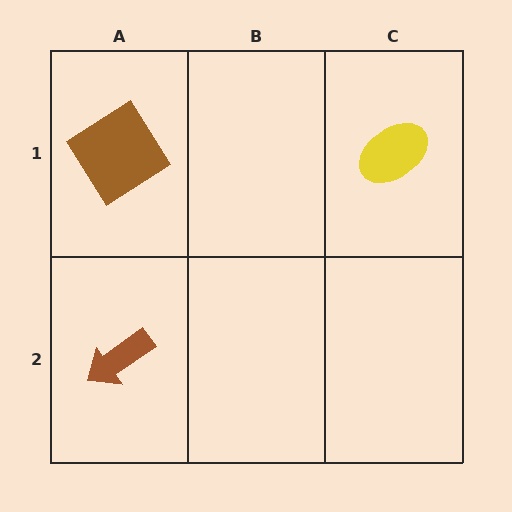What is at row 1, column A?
A brown diamond.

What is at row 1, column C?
A yellow ellipse.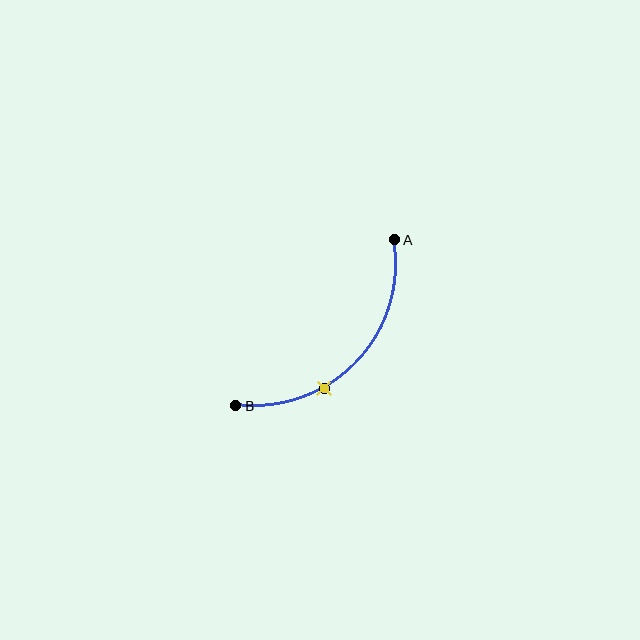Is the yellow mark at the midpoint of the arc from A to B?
No. The yellow mark lies on the arc but is closer to endpoint B. The arc midpoint would be at the point on the curve equidistant along the arc from both A and B.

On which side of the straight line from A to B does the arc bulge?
The arc bulges below and to the right of the straight line connecting A and B.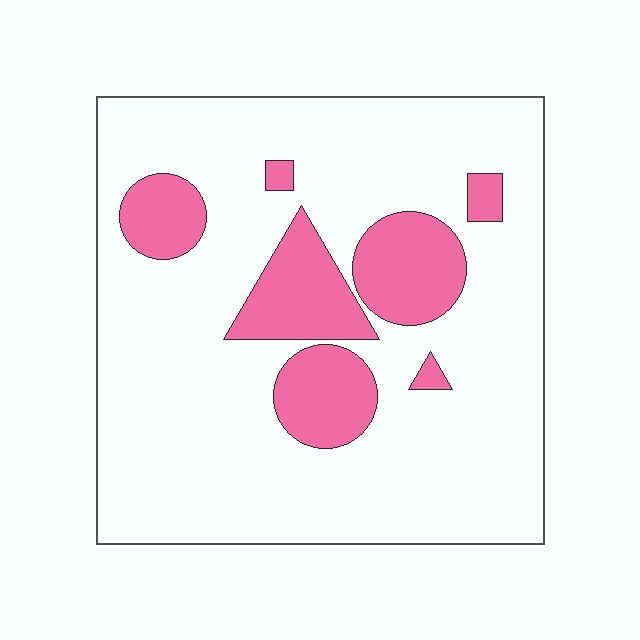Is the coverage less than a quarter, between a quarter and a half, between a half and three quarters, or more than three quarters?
Less than a quarter.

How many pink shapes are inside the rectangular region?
7.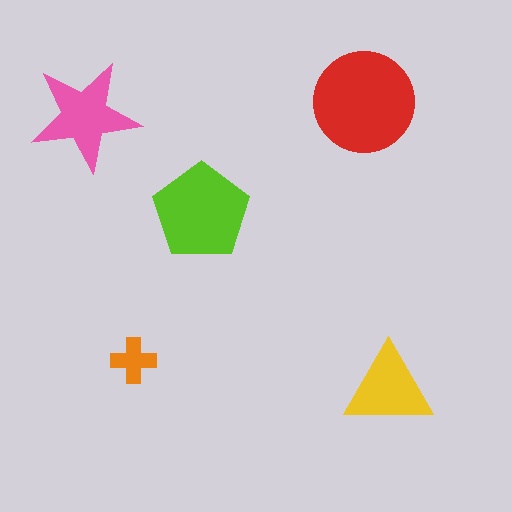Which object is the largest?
The red circle.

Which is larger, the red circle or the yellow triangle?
The red circle.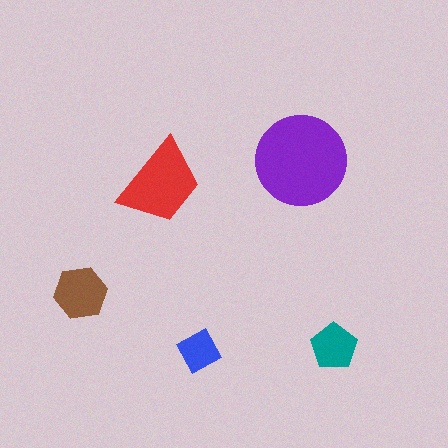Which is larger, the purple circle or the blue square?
The purple circle.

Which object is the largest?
The purple circle.